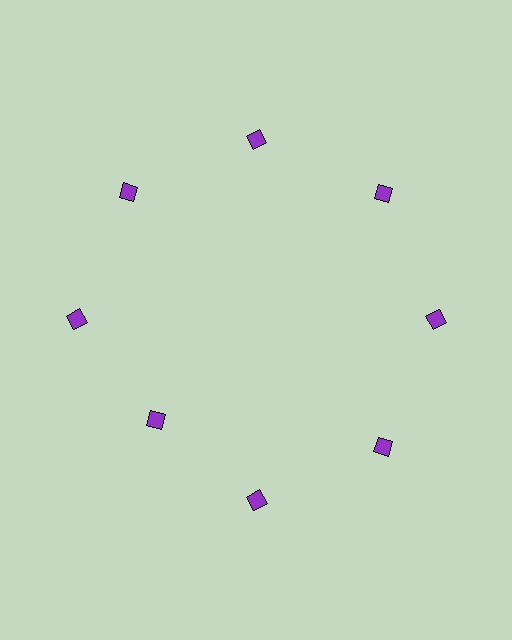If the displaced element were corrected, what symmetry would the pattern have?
It would have 8-fold rotational symmetry — the pattern would map onto itself every 45 degrees.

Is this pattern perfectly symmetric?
No. The 8 purple diamonds are arranged in a ring, but one element near the 8 o'clock position is pulled inward toward the center, breaking the 8-fold rotational symmetry.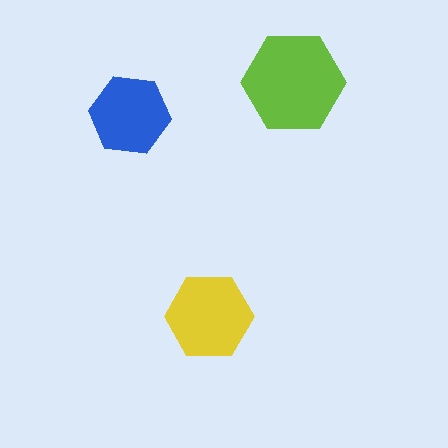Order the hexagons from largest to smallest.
the lime one, the yellow one, the blue one.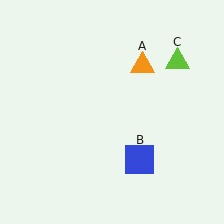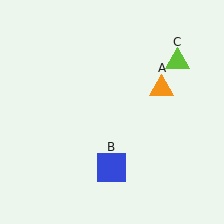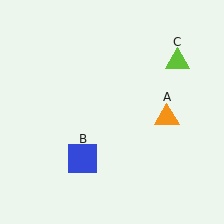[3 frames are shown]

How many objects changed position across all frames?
2 objects changed position: orange triangle (object A), blue square (object B).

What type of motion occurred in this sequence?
The orange triangle (object A), blue square (object B) rotated clockwise around the center of the scene.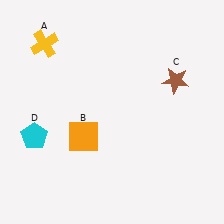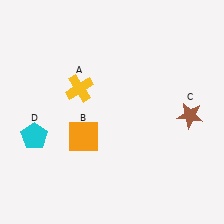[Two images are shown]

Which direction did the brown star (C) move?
The brown star (C) moved down.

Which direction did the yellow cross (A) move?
The yellow cross (A) moved down.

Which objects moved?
The objects that moved are: the yellow cross (A), the brown star (C).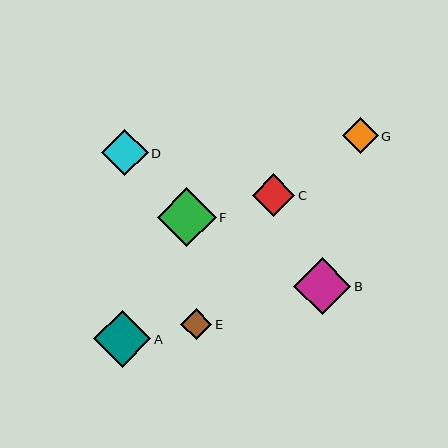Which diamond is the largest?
Diamond F is the largest with a size of approximately 59 pixels.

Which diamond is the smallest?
Diamond E is the smallest with a size of approximately 31 pixels.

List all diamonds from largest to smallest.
From largest to smallest: F, A, B, D, C, G, E.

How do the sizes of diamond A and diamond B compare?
Diamond A and diamond B are approximately the same size.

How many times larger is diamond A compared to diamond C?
Diamond A is approximately 1.4 times the size of diamond C.